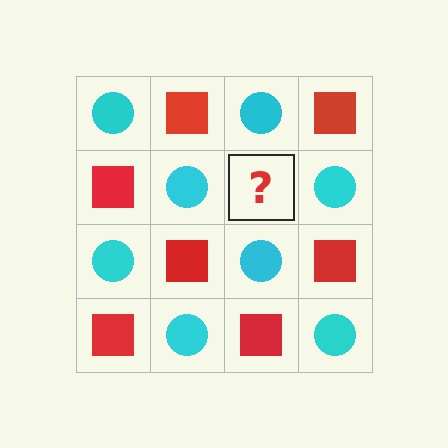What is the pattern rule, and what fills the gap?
The rule is that it alternates cyan circle and red square in a checkerboard pattern. The gap should be filled with a red square.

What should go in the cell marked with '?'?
The missing cell should contain a red square.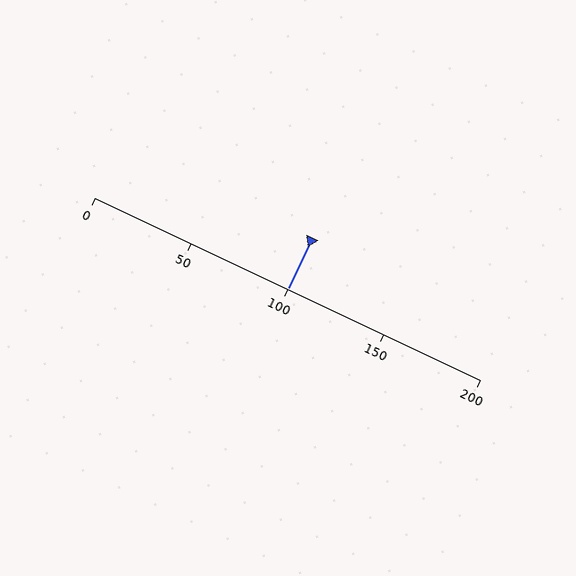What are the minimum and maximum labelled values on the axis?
The axis runs from 0 to 200.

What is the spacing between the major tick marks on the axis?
The major ticks are spaced 50 apart.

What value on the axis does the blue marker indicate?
The marker indicates approximately 100.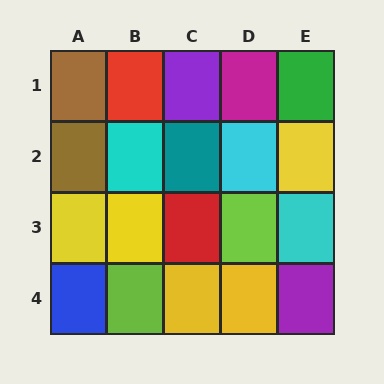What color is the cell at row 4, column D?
Yellow.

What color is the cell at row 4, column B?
Lime.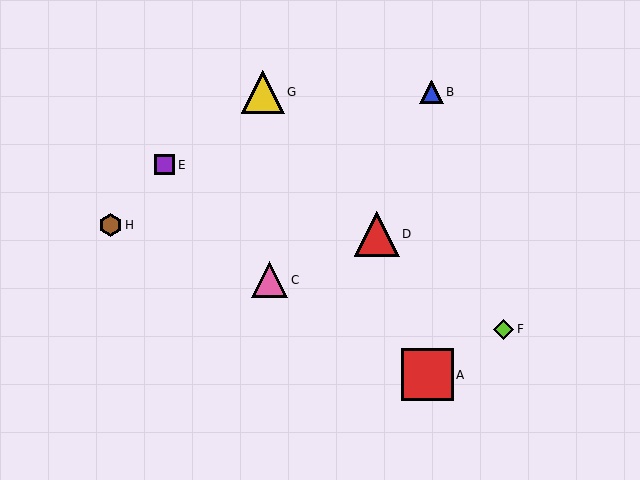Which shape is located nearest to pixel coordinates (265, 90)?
The yellow triangle (labeled G) at (263, 92) is nearest to that location.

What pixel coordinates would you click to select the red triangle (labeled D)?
Click at (377, 234) to select the red triangle D.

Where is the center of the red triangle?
The center of the red triangle is at (377, 234).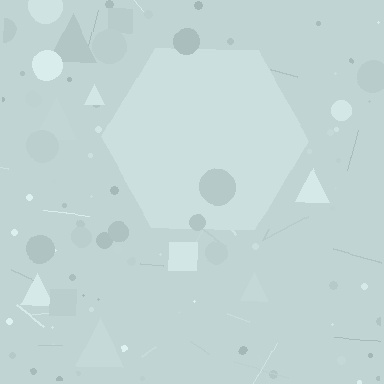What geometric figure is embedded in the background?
A hexagon is embedded in the background.